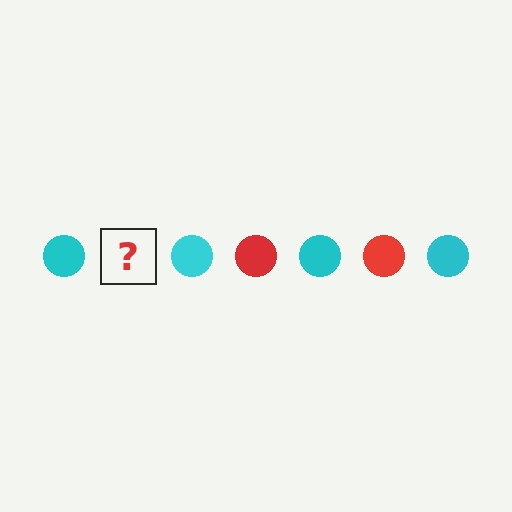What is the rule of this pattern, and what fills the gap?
The rule is that the pattern cycles through cyan, red circles. The gap should be filled with a red circle.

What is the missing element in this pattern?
The missing element is a red circle.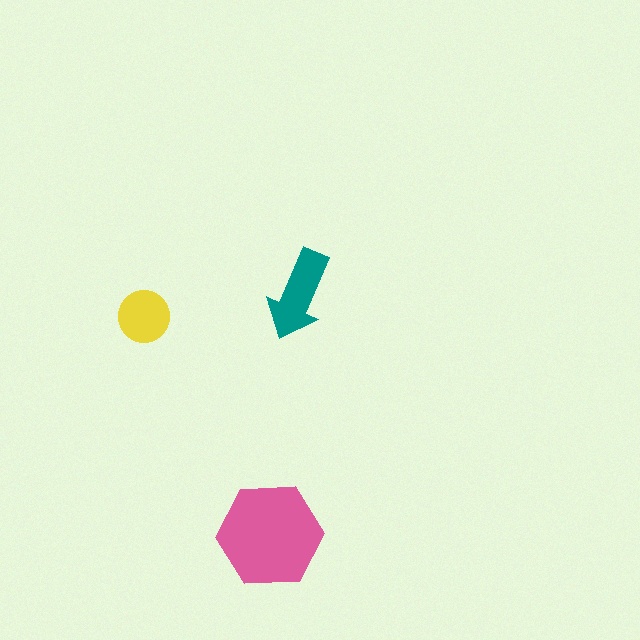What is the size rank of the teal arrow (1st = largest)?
2nd.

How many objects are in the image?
There are 3 objects in the image.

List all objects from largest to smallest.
The pink hexagon, the teal arrow, the yellow circle.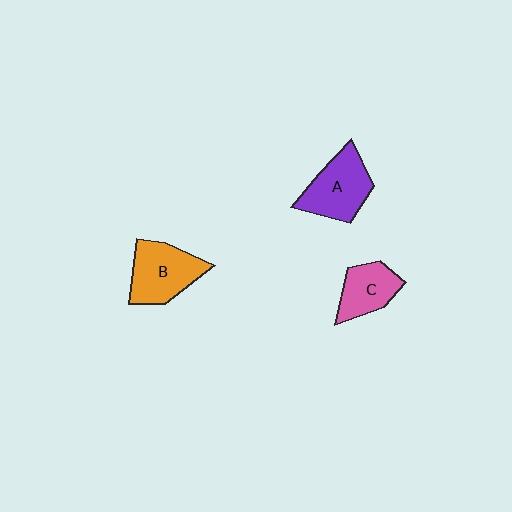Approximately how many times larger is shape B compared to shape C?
Approximately 1.4 times.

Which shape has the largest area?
Shape B (orange).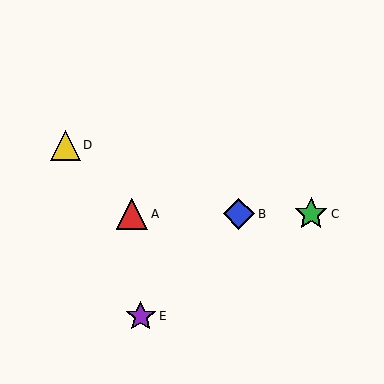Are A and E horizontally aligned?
No, A is at y≈214 and E is at y≈316.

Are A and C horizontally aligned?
Yes, both are at y≈214.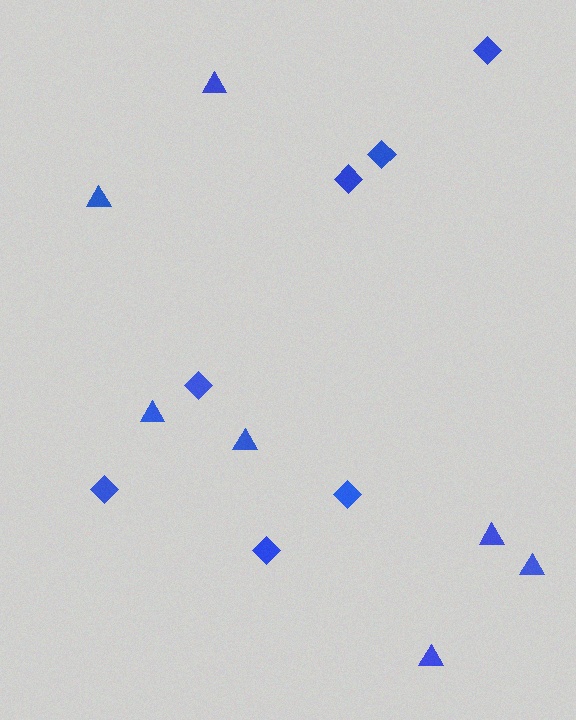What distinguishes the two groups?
There are 2 groups: one group of diamonds (7) and one group of triangles (7).